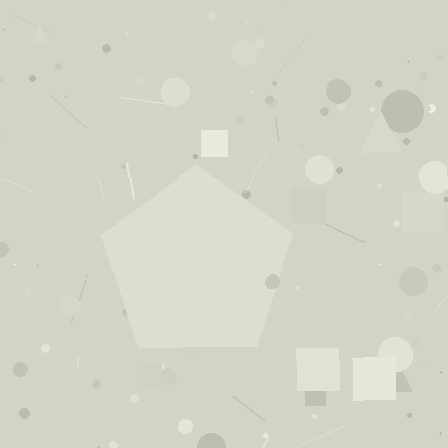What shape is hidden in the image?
A pentagon is hidden in the image.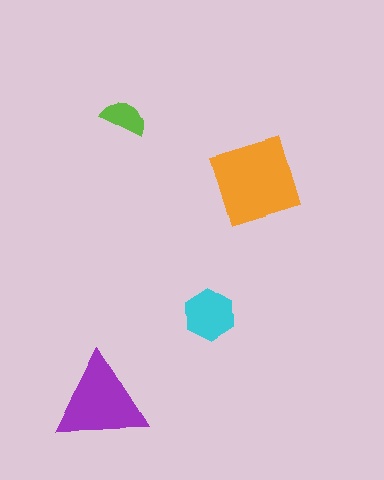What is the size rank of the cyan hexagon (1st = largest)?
3rd.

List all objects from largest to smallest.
The orange diamond, the purple triangle, the cyan hexagon, the lime semicircle.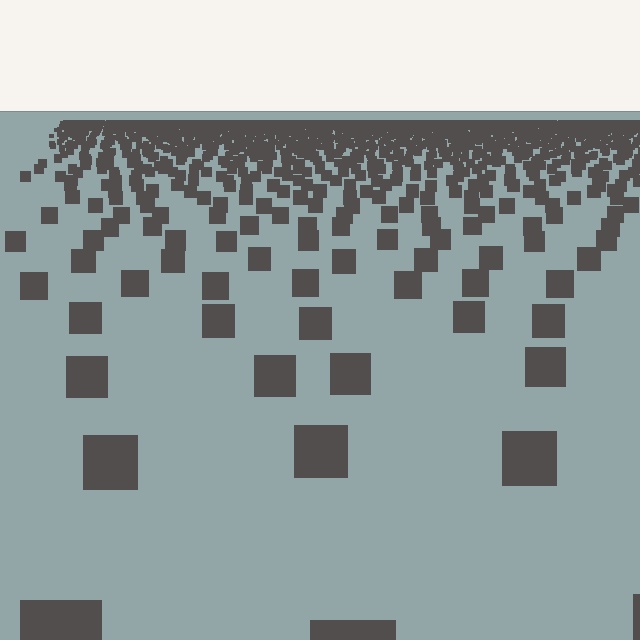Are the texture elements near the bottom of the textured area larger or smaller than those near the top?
Larger. Near the bottom, elements are closer to the viewer and appear at a bigger on-screen size.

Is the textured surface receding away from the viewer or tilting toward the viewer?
The surface is receding away from the viewer. Texture elements get smaller and denser toward the top.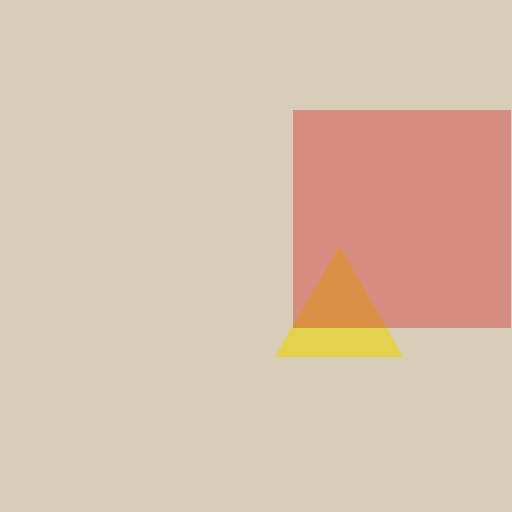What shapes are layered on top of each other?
The layered shapes are: a yellow triangle, a red square.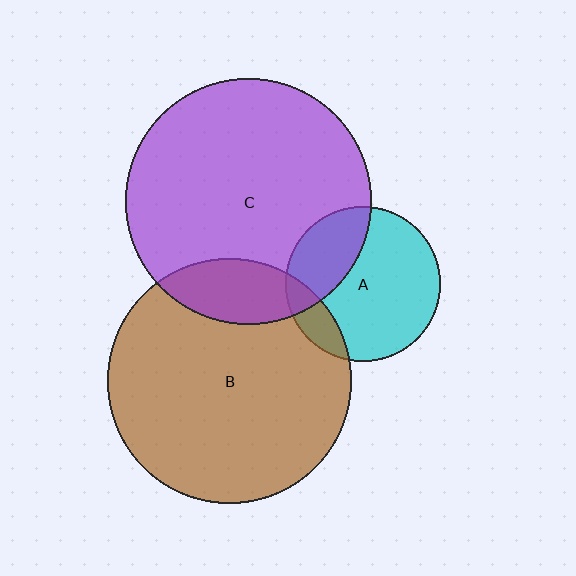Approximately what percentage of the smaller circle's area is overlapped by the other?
Approximately 15%.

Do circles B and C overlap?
Yes.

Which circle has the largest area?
Circle C (purple).